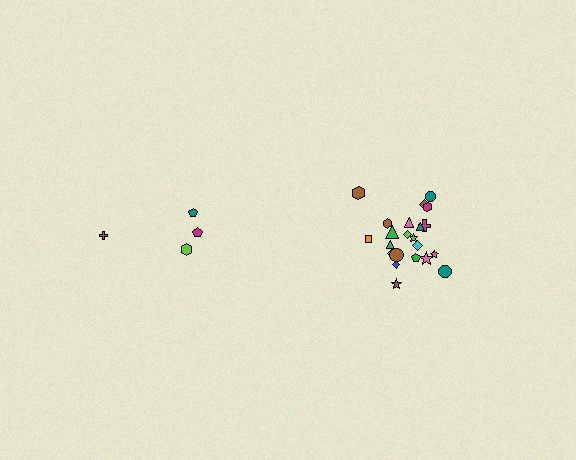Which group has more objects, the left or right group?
The right group.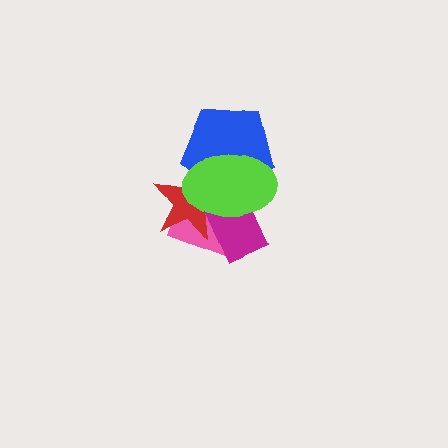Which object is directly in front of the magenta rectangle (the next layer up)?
The blue pentagon is directly in front of the magenta rectangle.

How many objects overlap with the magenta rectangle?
4 objects overlap with the magenta rectangle.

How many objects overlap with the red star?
4 objects overlap with the red star.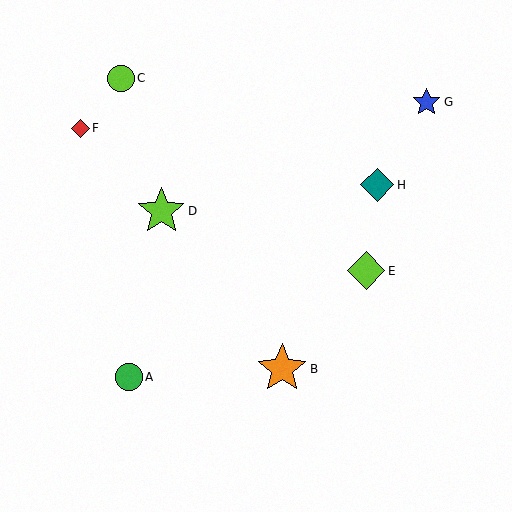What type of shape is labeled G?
Shape G is a blue star.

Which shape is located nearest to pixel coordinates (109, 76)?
The lime circle (labeled C) at (121, 78) is nearest to that location.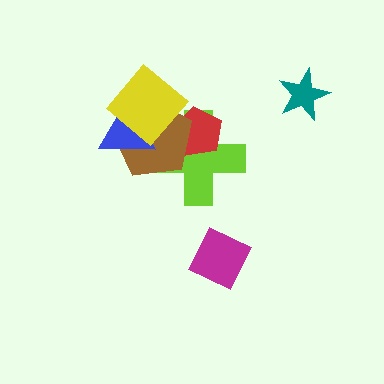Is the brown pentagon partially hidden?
Yes, it is partially covered by another shape.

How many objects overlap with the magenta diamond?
0 objects overlap with the magenta diamond.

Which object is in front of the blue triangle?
The yellow diamond is in front of the blue triangle.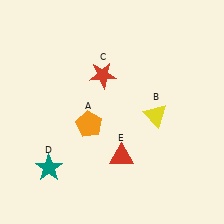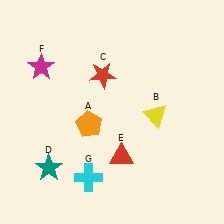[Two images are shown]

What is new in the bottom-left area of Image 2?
A cyan cross (G) was added in the bottom-left area of Image 2.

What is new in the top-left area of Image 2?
A magenta star (F) was added in the top-left area of Image 2.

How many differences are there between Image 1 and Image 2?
There are 2 differences between the two images.